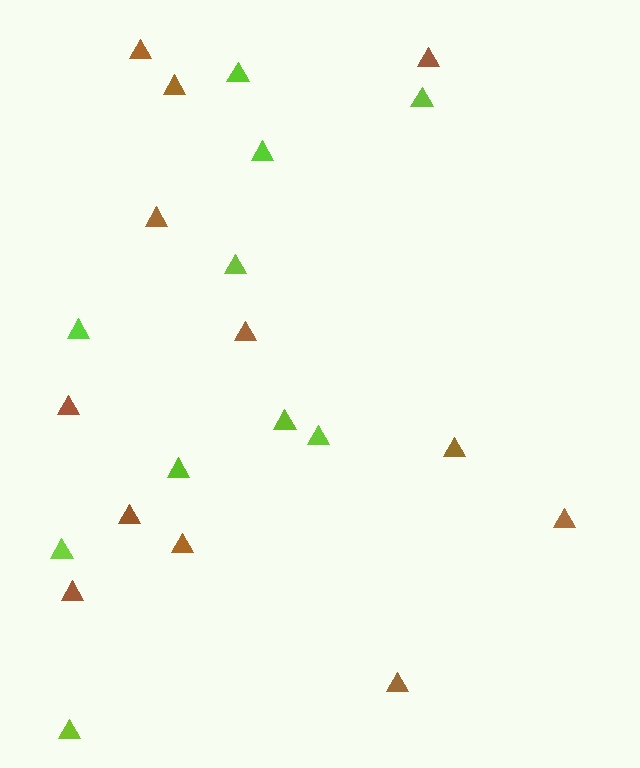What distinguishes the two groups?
There are 2 groups: one group of brown triangles (12) and one group of lime triangles (10).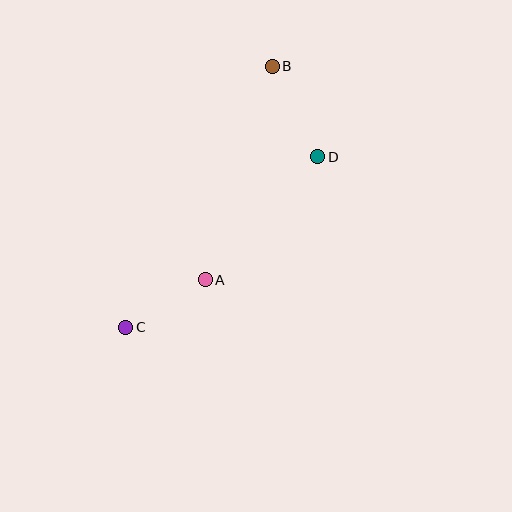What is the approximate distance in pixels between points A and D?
The distance between A and D is approximately 166 pixels.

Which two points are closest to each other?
Points A and C are closest to each other.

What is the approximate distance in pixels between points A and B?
The distance between A and B is approximately 224 pixels.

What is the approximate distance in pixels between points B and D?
The distance between B and D is approximately 101 pixels.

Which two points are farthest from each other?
Points B and C are farthest from each other.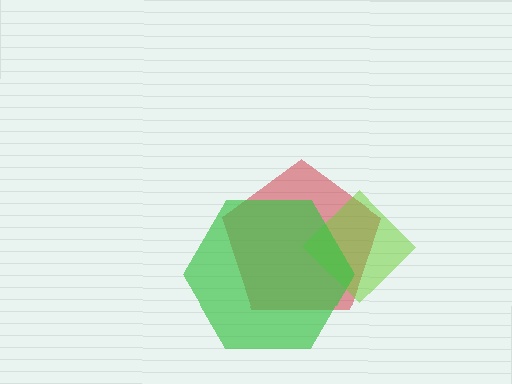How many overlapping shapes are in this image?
There are 3 overlapping shapes in the image.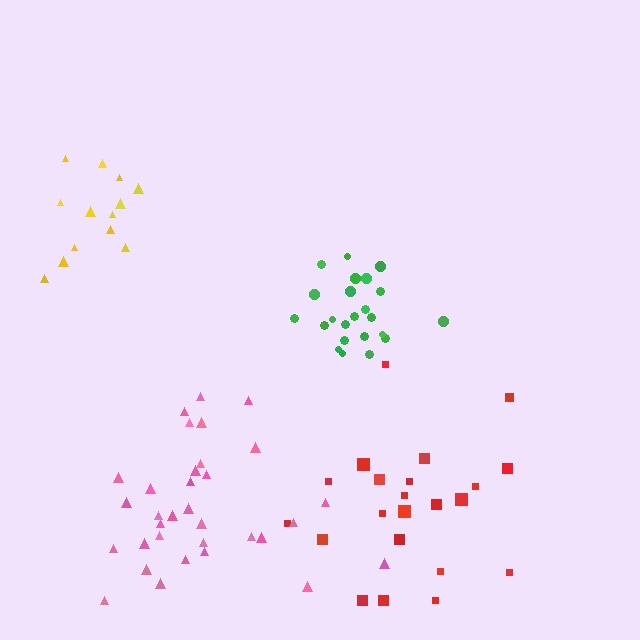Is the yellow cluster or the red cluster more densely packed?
Yellow.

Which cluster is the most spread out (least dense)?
Red.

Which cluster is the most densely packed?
Green.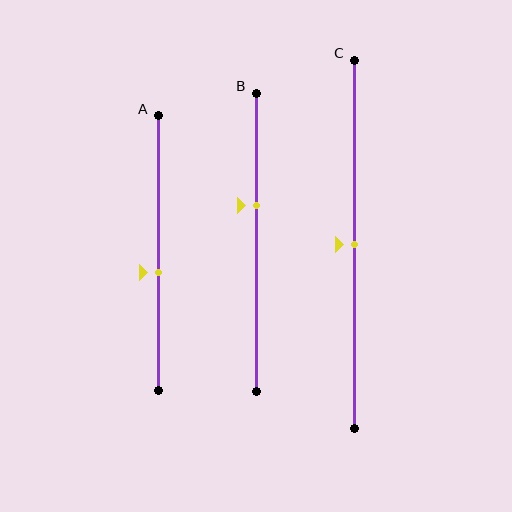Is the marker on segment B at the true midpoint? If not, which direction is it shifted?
No, the marker on segment B is shifted upward by about 13% of the segment length.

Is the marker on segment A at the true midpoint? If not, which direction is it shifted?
No, the marker on segment A is shifted downward by about 7% of the segment length.